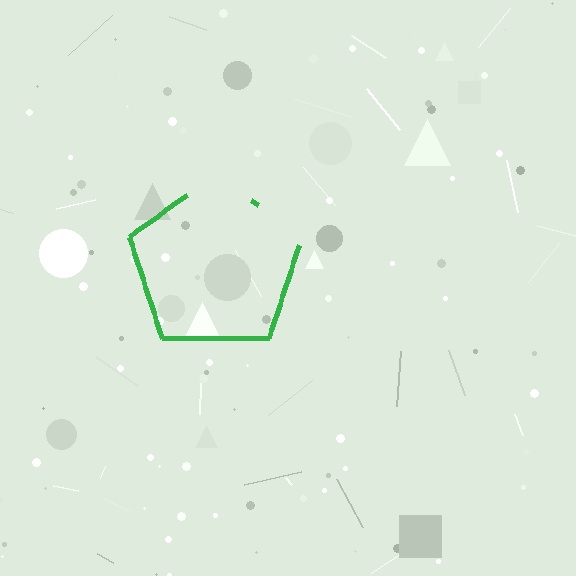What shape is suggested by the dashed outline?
The dashed outline suggests a pentagon.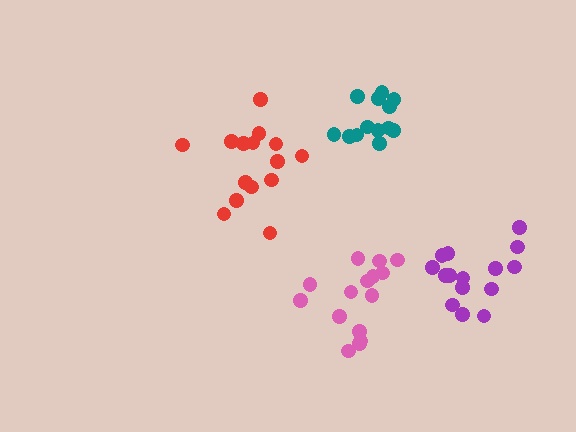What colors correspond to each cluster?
The clusters are colored: pink, teal, red, purple.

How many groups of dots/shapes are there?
There are 4 groups.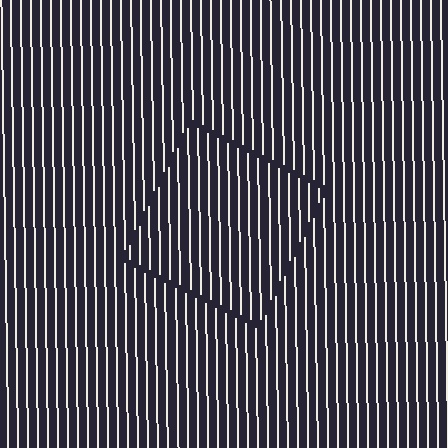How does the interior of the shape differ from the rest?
The interior of the shape contains the same grating, shifted by half a period — the contour is defined by the phase discontinuity where line-ends from the inner and outer gratings abut.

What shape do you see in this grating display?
An illusory square. The interior of the shape contains the same grating, shifted by half a period — the contour is defined by the phase discontinuity where line-ends from the inner and outer gratings abut.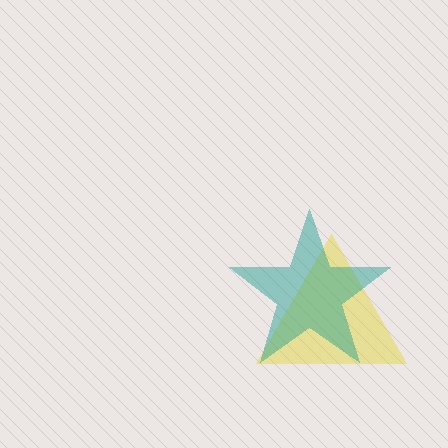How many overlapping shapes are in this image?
There are 2 overlapping shapes in the image.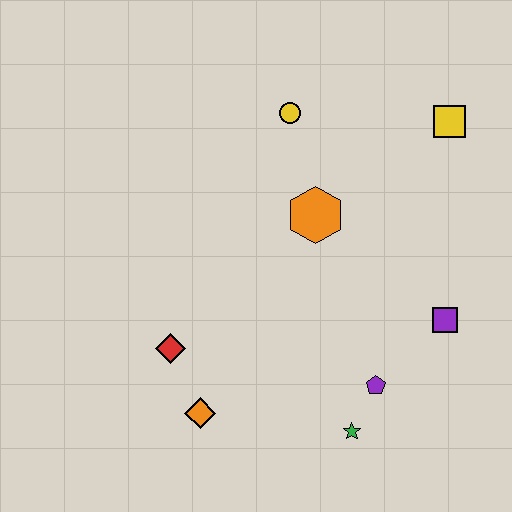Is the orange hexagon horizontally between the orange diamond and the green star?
Yes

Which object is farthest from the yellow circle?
The green star is farthest from the yellow circle.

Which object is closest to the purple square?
The purple pentagon is closest to the purple square.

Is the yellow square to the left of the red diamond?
No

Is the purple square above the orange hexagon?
No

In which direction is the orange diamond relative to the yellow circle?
The orange diamond is below the yellow circle.